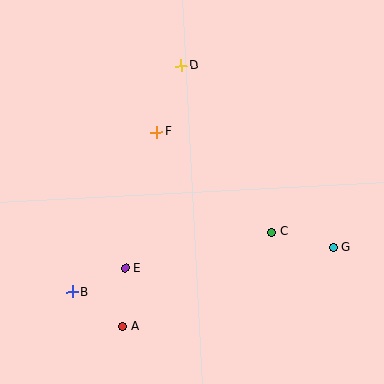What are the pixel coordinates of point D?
Point D is at (181, 66).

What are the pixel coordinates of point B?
Point B is at (72, 292).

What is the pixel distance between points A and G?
The distance between A and G is 225 pixels.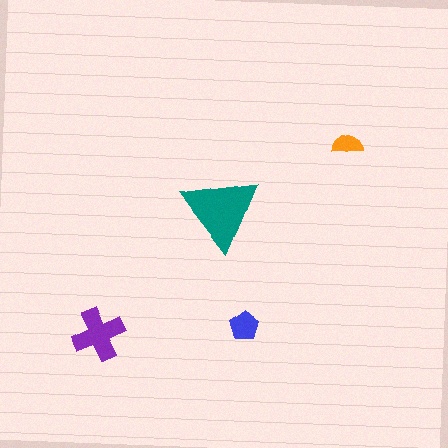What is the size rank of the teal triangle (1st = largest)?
1st.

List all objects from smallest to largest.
The orange semicircle, the blue pentagon, the purple cross, the teal triangle.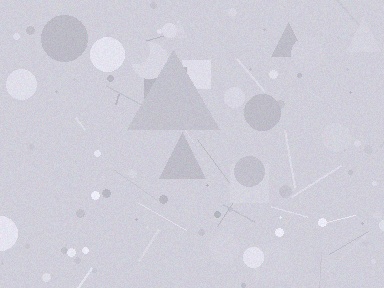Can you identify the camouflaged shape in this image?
The camouflaged shape is a triangle.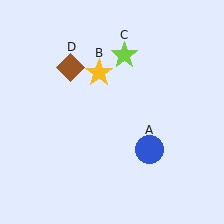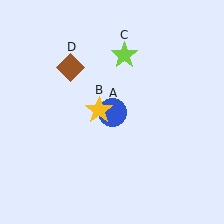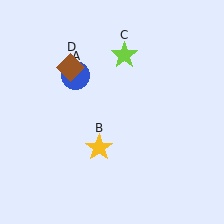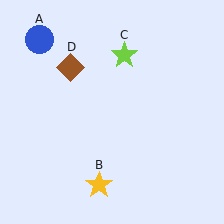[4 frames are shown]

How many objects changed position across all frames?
2 objects changed position: blue circle (object A), yellow star (object B).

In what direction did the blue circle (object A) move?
The blue circle (object A) moved up and to the left.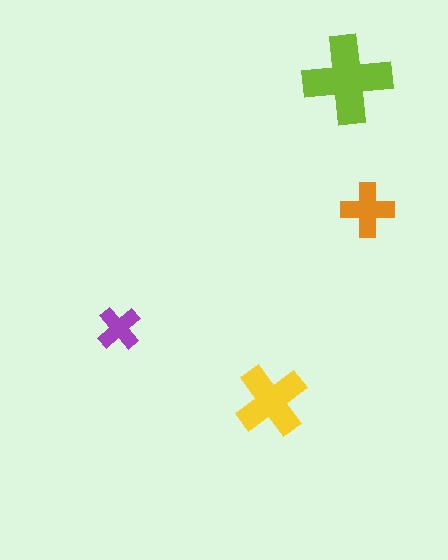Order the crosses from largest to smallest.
the lime one, the yellow one, the orange one, the purple one.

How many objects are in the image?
There are 4 objects in the image.